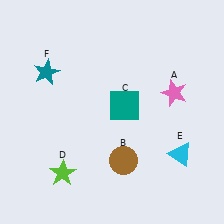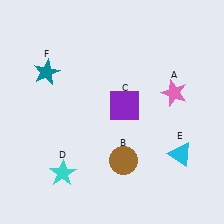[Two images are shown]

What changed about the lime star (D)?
In Image 1, D is lime. In Image 2, it changed to cyan.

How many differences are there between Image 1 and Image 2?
There are 2 differences between the two images.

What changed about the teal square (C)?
In Image 1, C is teal. In Image 2, it changed to purple.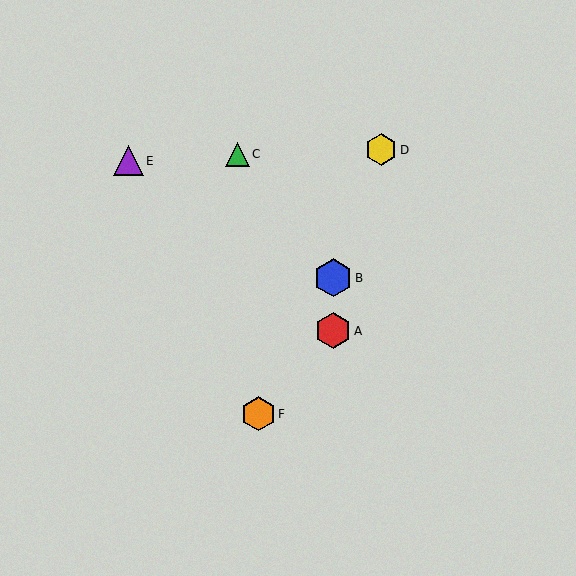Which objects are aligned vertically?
Objects A, B are aligned vertically.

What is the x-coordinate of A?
Object A is at x≈333.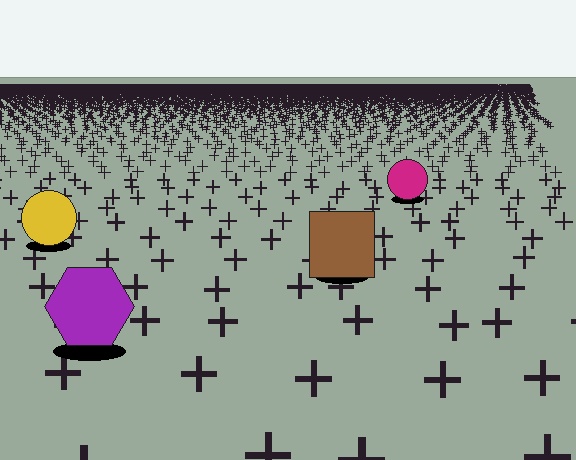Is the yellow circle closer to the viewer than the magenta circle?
Yes. The yellow circle is closer — you can tell from the texture gradient: the ground texture is coarser near it.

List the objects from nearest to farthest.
From nearest to farthest: the purple hexagon, the brown square, the yellow circle, the magenta circle.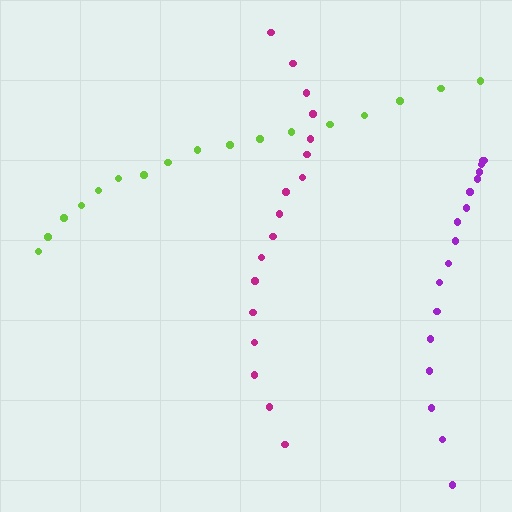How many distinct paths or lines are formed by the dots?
There are 3 distinct paths.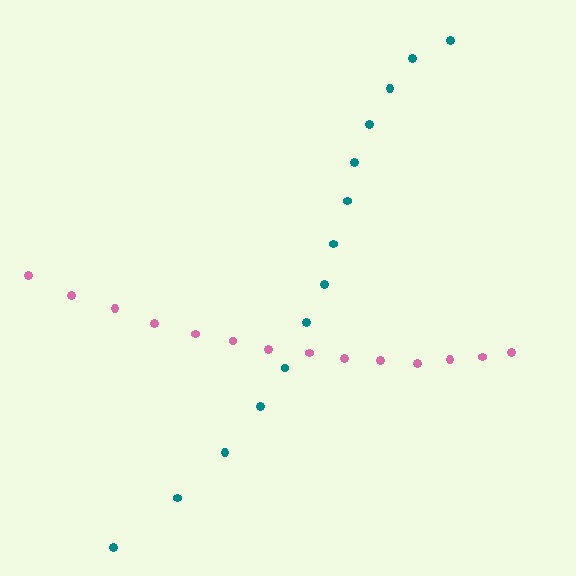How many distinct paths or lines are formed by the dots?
There are 2 distinct paths.